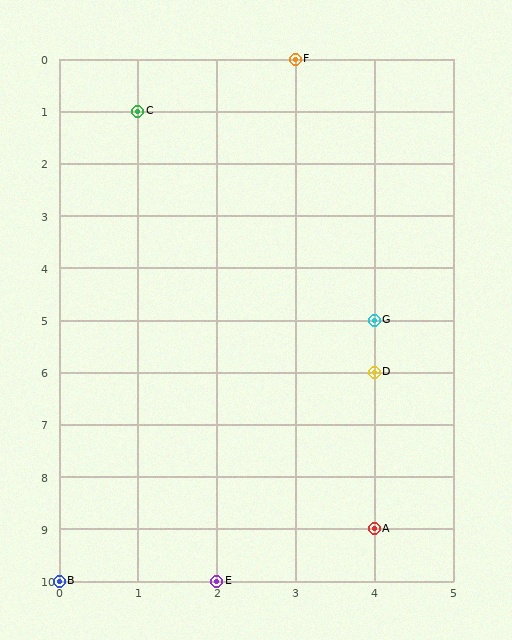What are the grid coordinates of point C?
Point C is at grid coordinates (1, 1).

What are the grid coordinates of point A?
Point A is at grid coordinates (4, 9).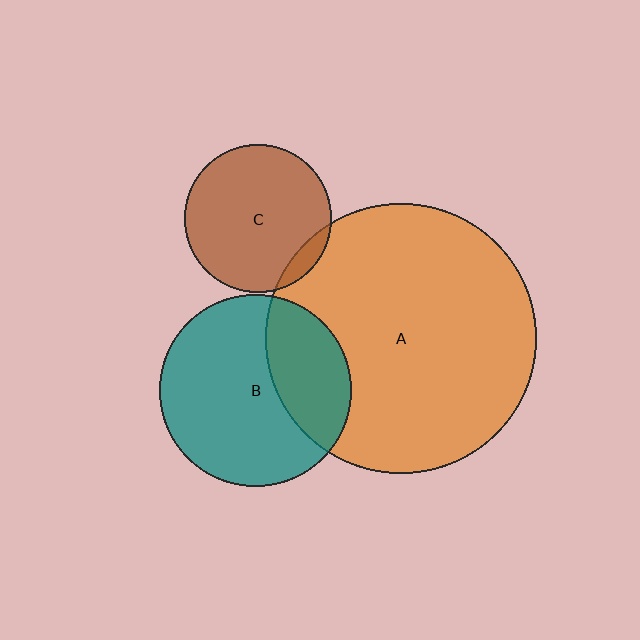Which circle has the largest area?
Circle A (orange).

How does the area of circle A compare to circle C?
Approximately 3.4 times.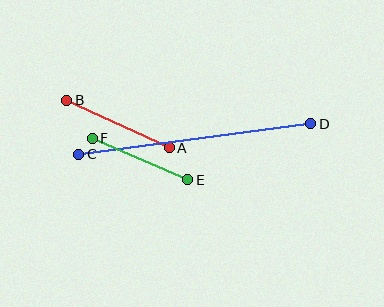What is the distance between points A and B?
The distance is approximately 113 pixels.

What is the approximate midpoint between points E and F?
The midpoint is at approximately (140, 159) pixels.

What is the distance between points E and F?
The distance is approximately 104 pixels.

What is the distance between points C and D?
The distance is approximately 234 pixels.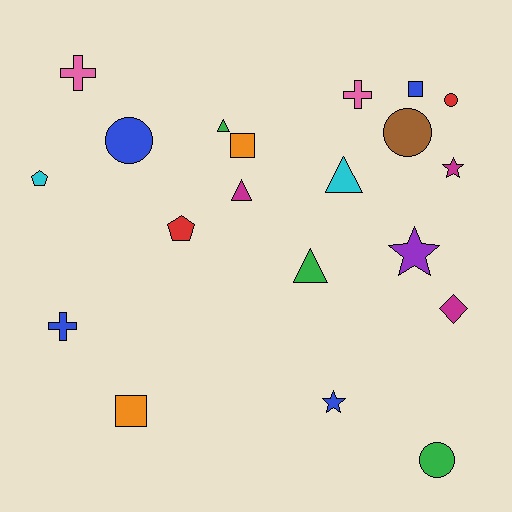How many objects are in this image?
There are 20 objects.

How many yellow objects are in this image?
There are no yellow objects.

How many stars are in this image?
There are 3 stars.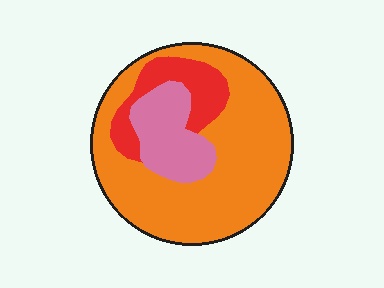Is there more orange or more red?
Orange.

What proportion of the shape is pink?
Pink takes up between a sixth and a third of the shape.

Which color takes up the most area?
Orange, at roughly 65%.